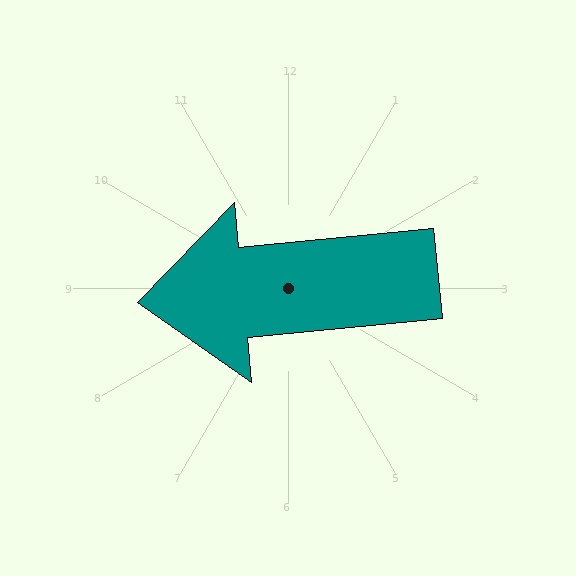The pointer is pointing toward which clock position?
Roughly 9 o'clock.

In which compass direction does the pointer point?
West.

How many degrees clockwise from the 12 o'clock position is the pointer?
Approximately 264 degrees.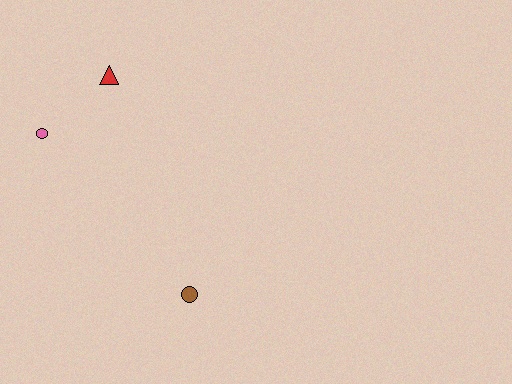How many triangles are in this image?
There is 1 triangle.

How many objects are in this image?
There are 3 objects.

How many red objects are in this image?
There is 1 red object.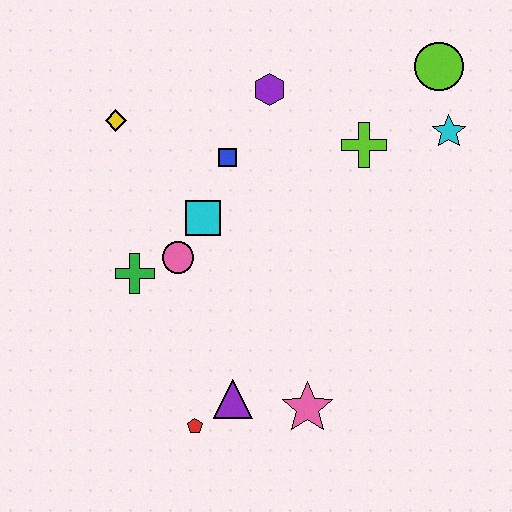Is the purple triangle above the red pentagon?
Yes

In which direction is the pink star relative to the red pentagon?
The pink star is to the right of the red pentagon.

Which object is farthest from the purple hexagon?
The red pentagon is farthest from the purple hexagon.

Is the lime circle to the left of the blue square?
No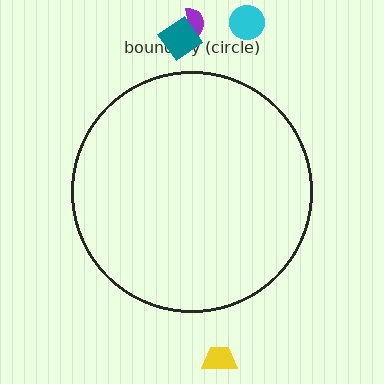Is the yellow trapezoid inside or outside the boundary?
Outside.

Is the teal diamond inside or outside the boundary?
Outside.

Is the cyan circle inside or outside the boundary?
Outside.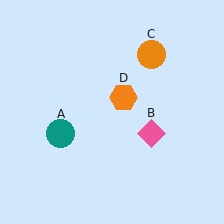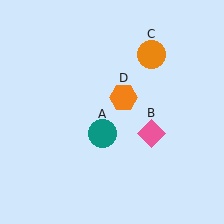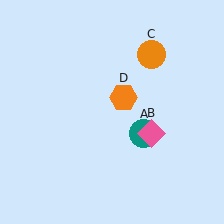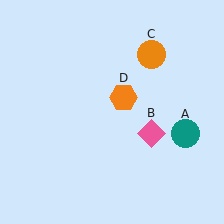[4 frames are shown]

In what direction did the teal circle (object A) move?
The teal circle (object A) moved right.